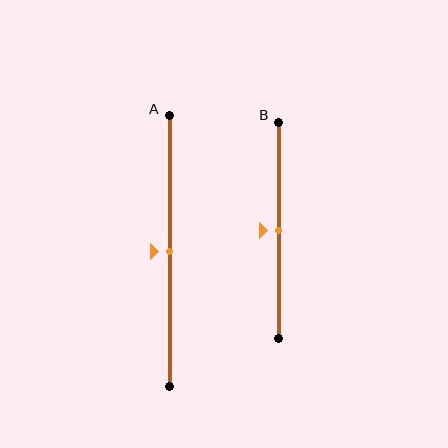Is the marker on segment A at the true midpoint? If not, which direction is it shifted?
Yes, the marker on segment A is at the true midpoint.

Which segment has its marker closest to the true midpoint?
Segment A has its marker closest to the true midpoint.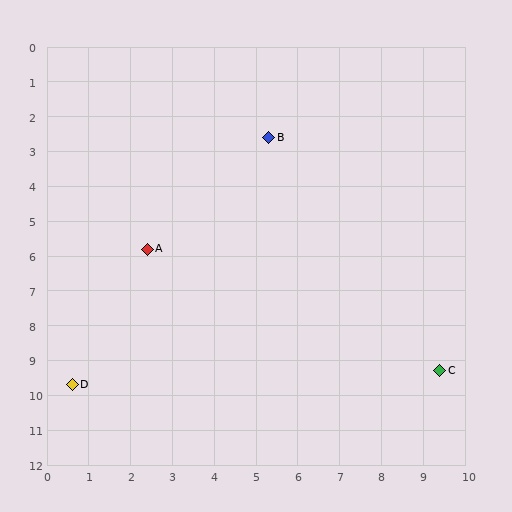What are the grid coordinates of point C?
Point C is at approximately (9.4, 9.3).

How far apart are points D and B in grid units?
Points D and B are about 8.5 grid units apart.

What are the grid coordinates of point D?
Point D is at approximately (0.6, 9.7).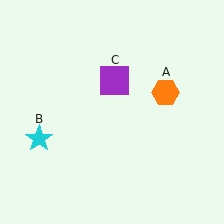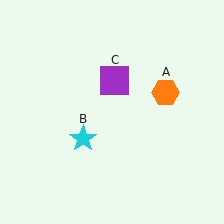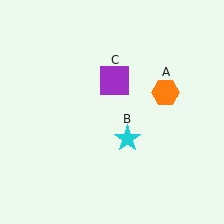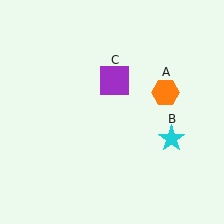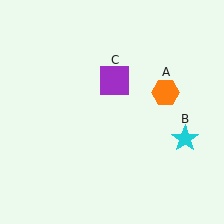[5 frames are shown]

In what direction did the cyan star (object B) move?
The cyan star (object B) moved right.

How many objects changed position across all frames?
1 object changed position: cyan star (object B).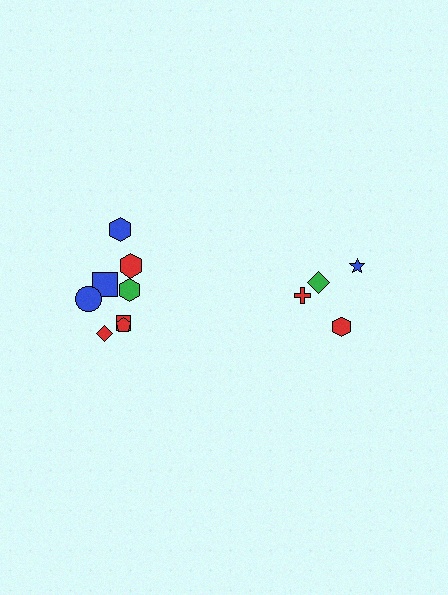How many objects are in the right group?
There are 4 objects.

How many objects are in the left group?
There are 8 objects.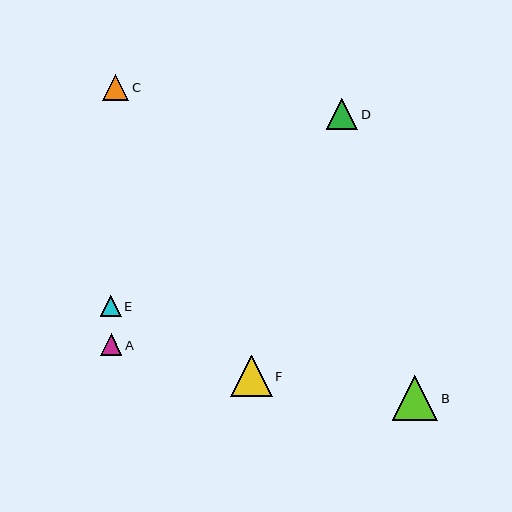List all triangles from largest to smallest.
From largest to smallest: B, F, D, C, E, A.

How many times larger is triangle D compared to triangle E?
Triangle D is approximately 1.5 times the size of triangle E.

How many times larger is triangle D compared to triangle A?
Triangle D is approximately 1.5 times the size of triangle A.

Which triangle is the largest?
Triangle B is the largest with a size of approximately 46 pixels.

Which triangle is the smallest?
Triangle A is the smallest with a size of approximately 21 pixels.